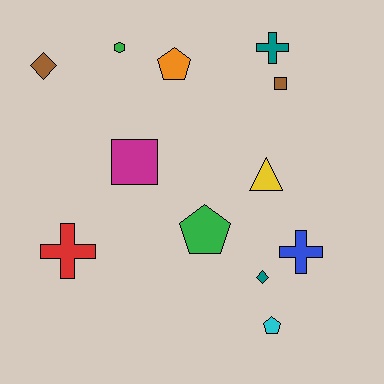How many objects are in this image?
There are 12 objects.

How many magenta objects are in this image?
There is 1 magenta object.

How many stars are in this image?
There are no stars.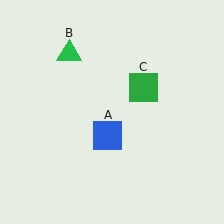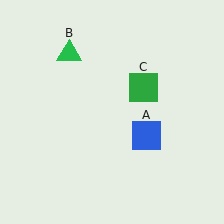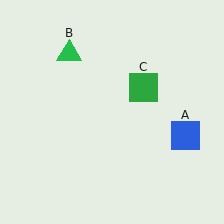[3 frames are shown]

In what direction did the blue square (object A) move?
The blue square (object A) moved right.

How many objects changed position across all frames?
1 object changed position: blue square (object A).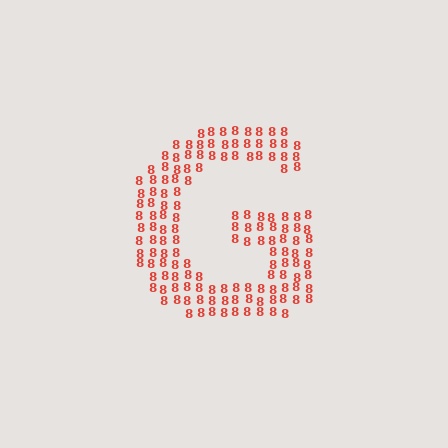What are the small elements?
The small elements are digit 8's.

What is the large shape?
The large shape is the letter G.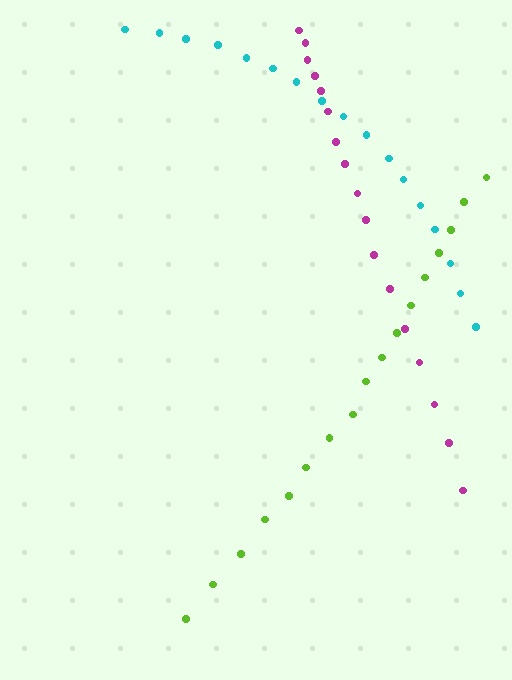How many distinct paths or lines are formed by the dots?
There are 3 distinct paths.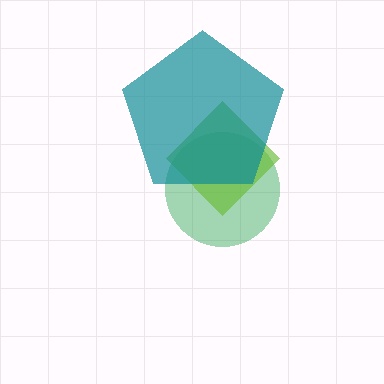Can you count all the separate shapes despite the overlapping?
Yes, there are 3 separate shapes.